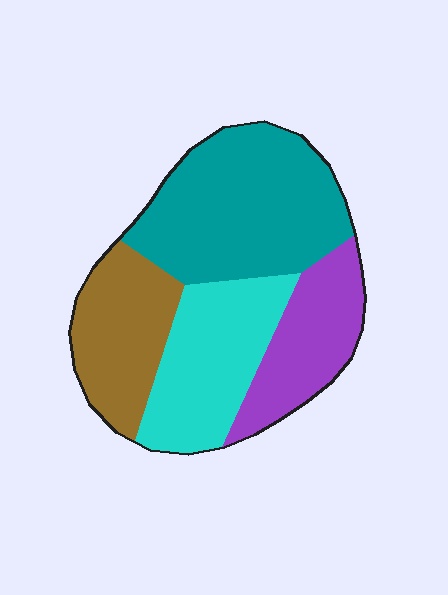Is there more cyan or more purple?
Cyan.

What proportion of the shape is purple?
Purple covers about 20% of the shape.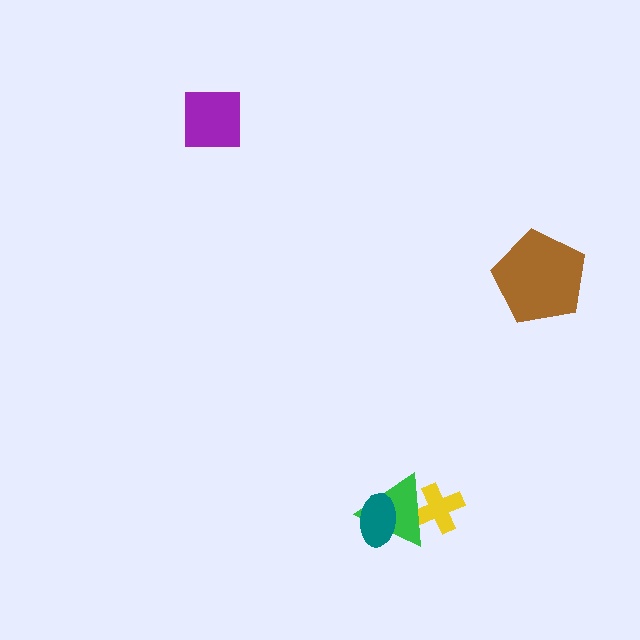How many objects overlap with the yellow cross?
1 object overlaps with the yellow cross.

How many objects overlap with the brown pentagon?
0 objects overlap with the brown pentagon.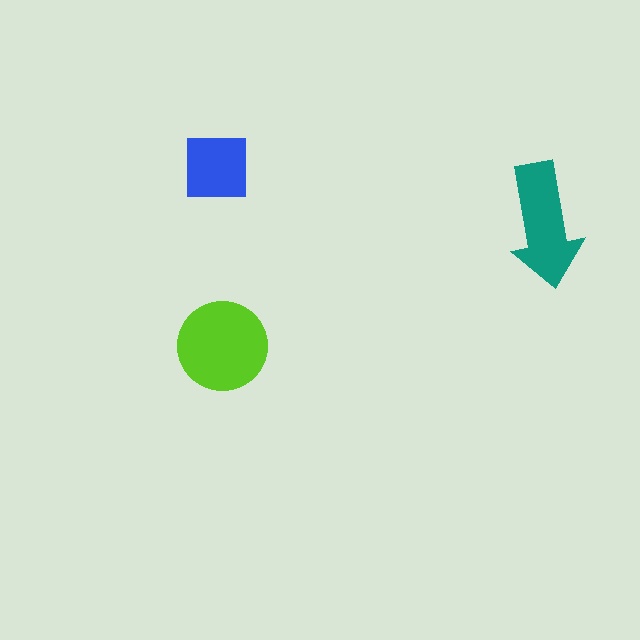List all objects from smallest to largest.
The blue square, the teal arrow, the lime circle.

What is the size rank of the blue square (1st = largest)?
3rd.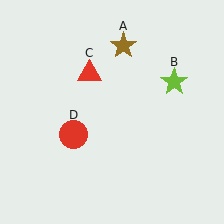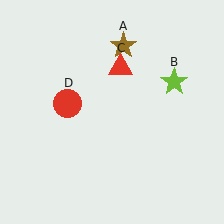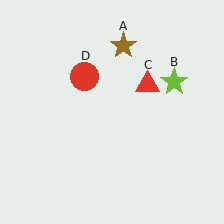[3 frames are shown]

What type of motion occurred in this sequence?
The red triangle (object C), red circle (object D) rotated clockwise around the center of the scene.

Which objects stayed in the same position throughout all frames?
Brown star (object A) and lime star (object B) remained stationary.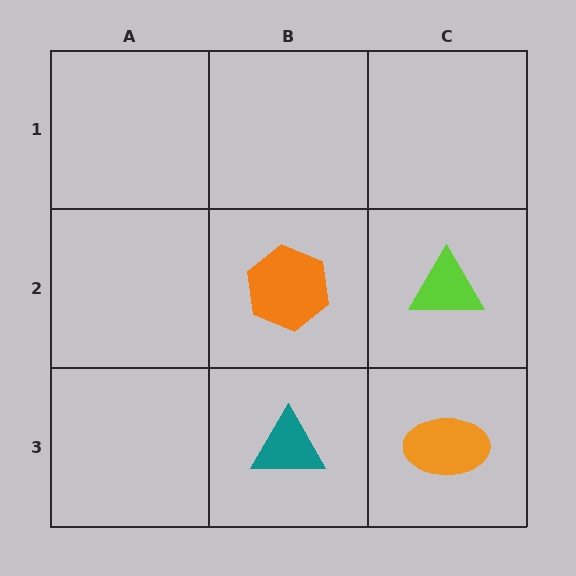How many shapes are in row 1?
0 shapes.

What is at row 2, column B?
An orange hexagon.